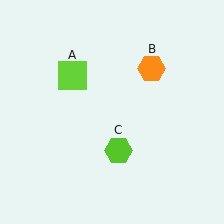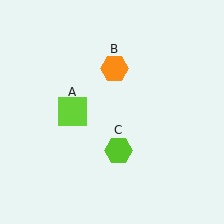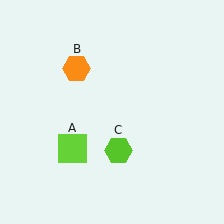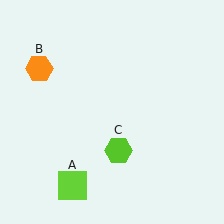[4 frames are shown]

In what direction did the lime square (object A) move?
The lime square (object A) moved down.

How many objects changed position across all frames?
2 objects changed position: lime square (object A), orange hexagon (object B).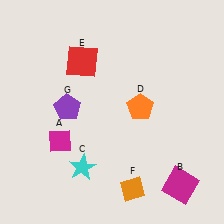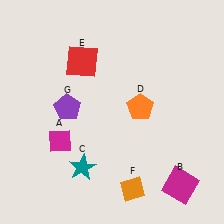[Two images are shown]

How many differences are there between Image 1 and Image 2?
There is 1 difference between the two images.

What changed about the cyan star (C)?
In Image 1, C is cyan. In Image 2, it changed to teal.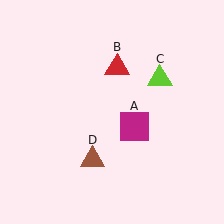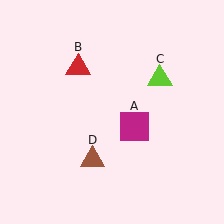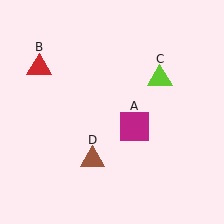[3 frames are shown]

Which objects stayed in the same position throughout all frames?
Magenta square (object A) and lime triangle (object C) and brown triangle (object D) remained stationary.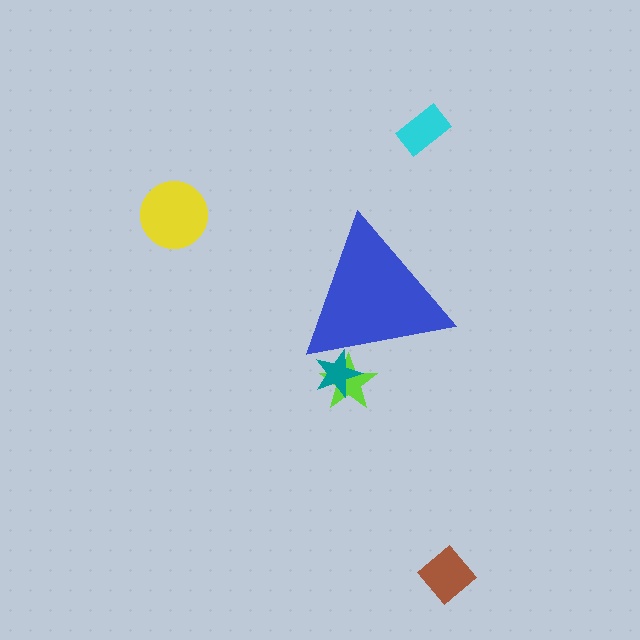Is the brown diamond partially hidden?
No, the brown diamond is fully visible.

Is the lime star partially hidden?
Yes, the lime star is partially hidden behind the blue triangle.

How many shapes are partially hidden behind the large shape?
2 shapes are partially hidden.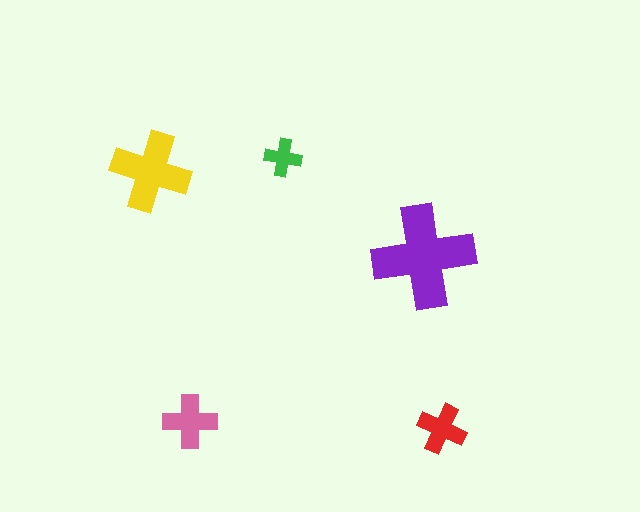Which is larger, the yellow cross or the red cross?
The yellow one.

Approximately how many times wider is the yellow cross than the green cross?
About 2 times wider.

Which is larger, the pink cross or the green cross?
The pink one.